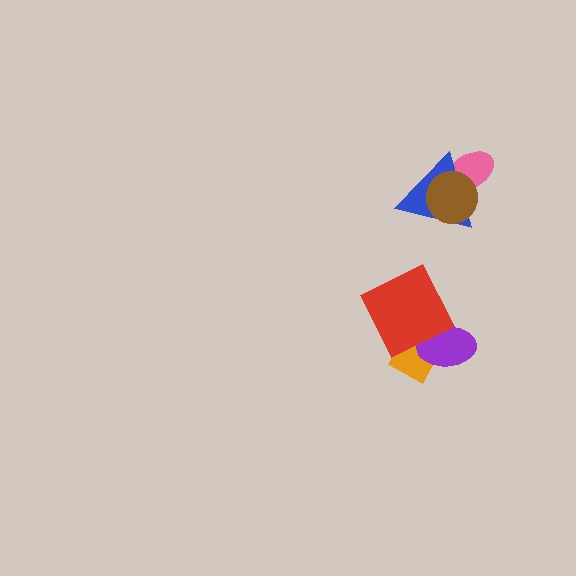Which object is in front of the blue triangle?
The brown circle is in front of the blue triangle.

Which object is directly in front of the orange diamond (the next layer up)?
The purple ellipse is directly in front of the orange diamond.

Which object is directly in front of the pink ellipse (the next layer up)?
The blue triangle is directly in front of the pink ellipse.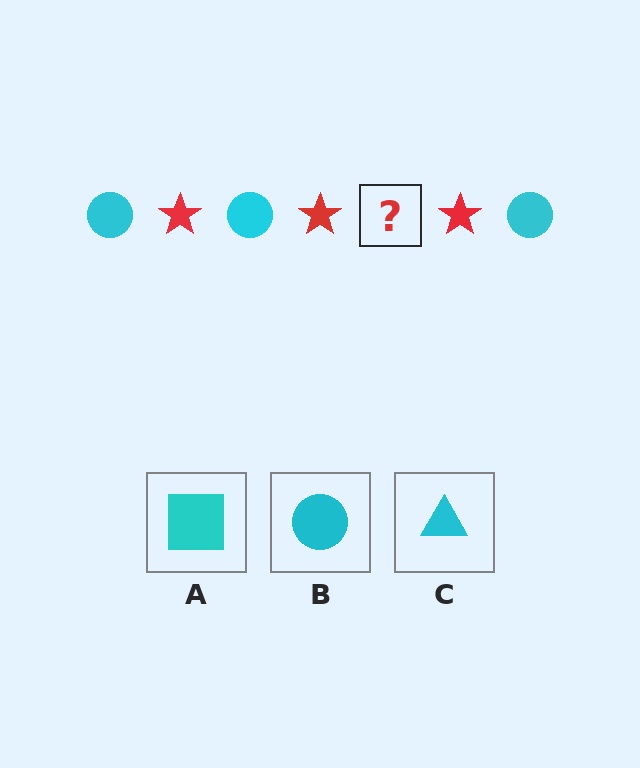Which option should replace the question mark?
Option B.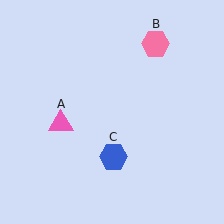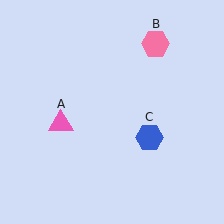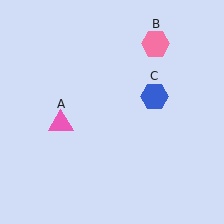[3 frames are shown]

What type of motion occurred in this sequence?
The blue hexagon (object C) rotated counterclockwise around the center of the scene.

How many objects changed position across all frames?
1 object changed position: blue hexagon (object C).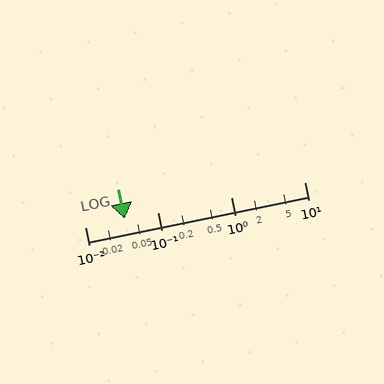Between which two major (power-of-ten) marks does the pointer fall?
The pointer is between 0.01 and 0.1.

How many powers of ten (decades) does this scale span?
The scale spans 3 decades, from 0.01 to 10.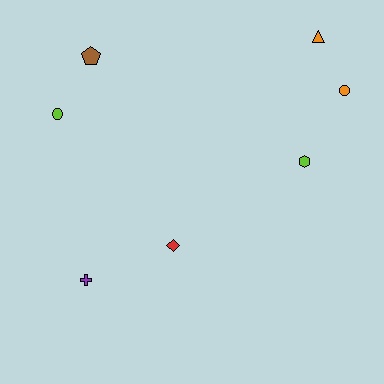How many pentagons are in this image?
There is 1 pentagon.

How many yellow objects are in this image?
There are no yellow objects.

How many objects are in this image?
There are 7 objects.